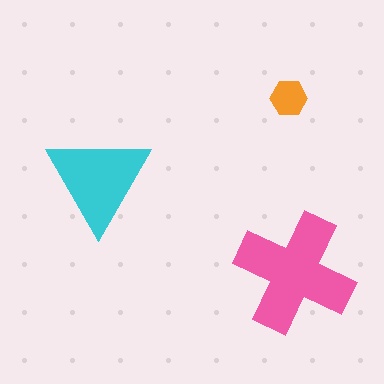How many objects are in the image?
There are 3 objects in the image.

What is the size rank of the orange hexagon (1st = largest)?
3rd.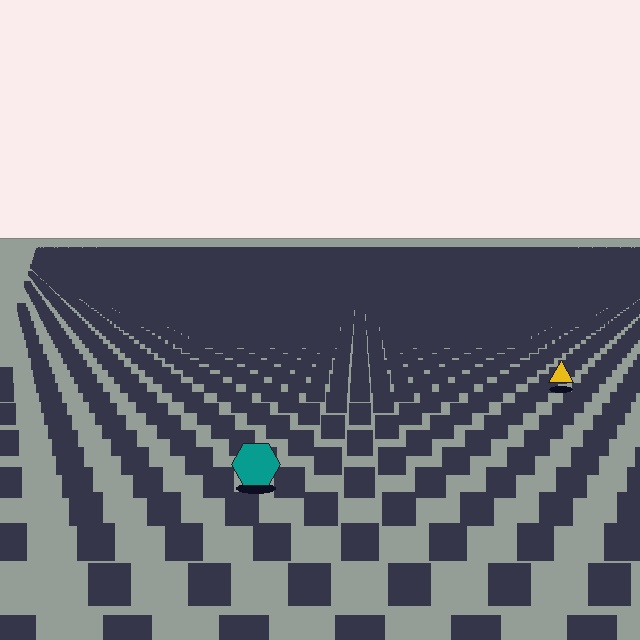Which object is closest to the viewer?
The teal hexagon is closest. The texture marks near it are larger and more spread out.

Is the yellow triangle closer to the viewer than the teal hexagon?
No. The teal hexagon is closer — you can tell from the texture gradient: the ground texture is coarser near it.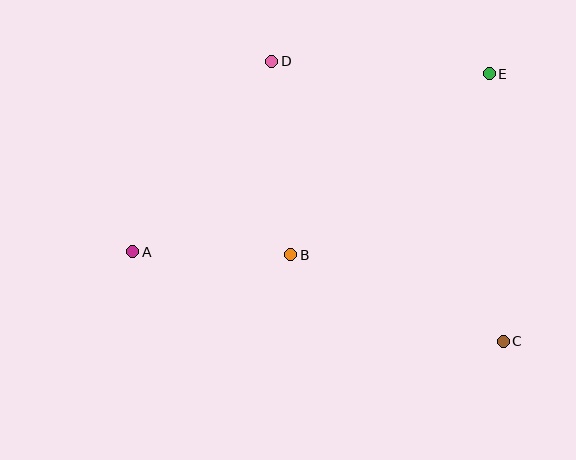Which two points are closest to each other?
Points A and B are closest to each other.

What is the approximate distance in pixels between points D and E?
The distance between D and E is approximately 218 pixels.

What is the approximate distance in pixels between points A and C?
The distance between A and C is approximately 381 pixels.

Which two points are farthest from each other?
Points A and E are farthest from each other.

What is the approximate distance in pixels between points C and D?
The distance between C and D is approximately 363 pixels.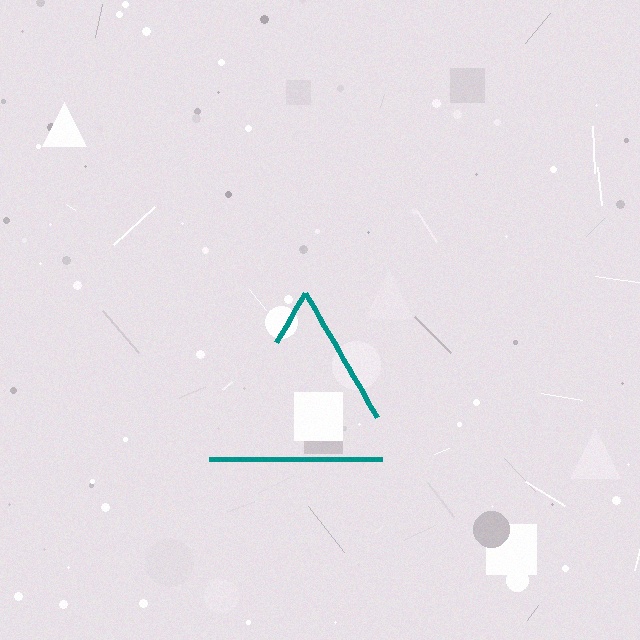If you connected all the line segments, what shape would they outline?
They would outline a triangle.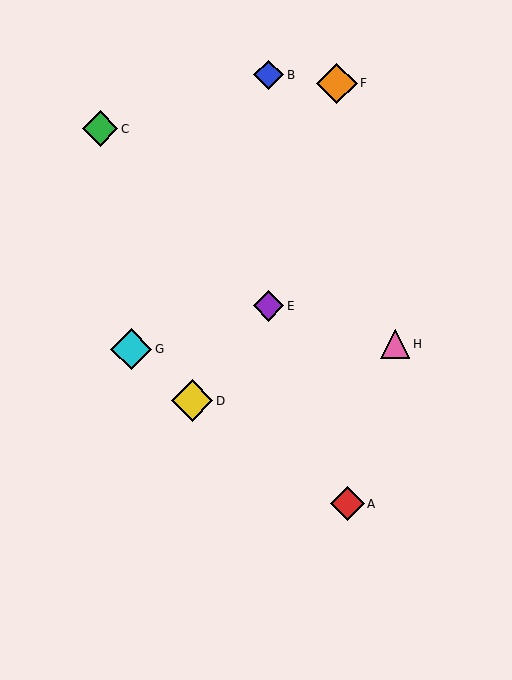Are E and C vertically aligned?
No, E is at x≈269 and C is at x≈100.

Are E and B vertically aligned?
Yes, both are at x≈269.